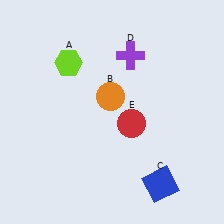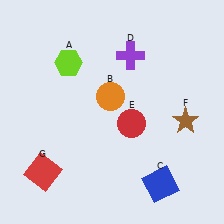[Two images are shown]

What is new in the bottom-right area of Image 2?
A brown star (F) was added in the bottom-right area of Image 2.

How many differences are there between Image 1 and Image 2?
There are 2 differences between the two images.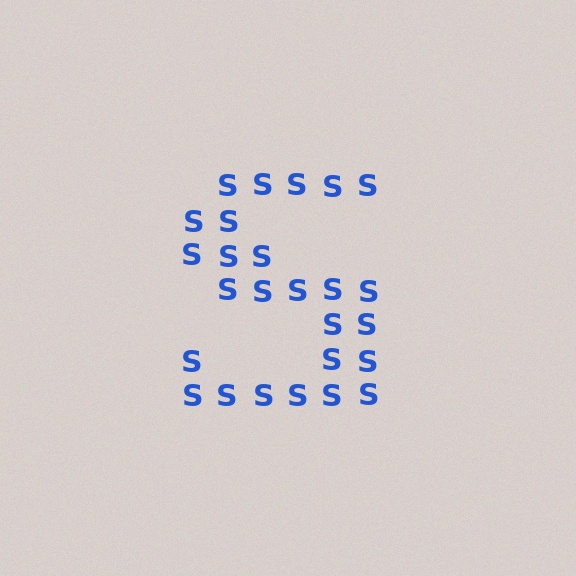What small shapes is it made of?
It is made of small letter S's.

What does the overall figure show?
The overall figure shows the letter S.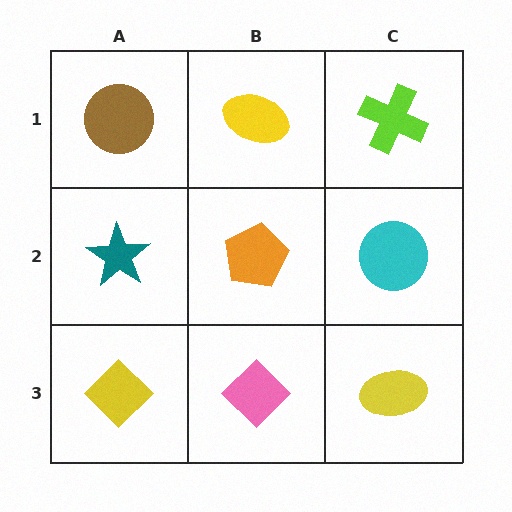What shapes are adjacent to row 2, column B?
A yellow ellipse (row 1, column B), a pink diamond (row 3, column B), a teal star (row 2, column A), a cyan circle (row 2, column C).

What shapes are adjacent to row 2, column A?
A brown circle (row 1, column A), a yellow diamond (row 3, column A), an orange pentagon (row 2, column B).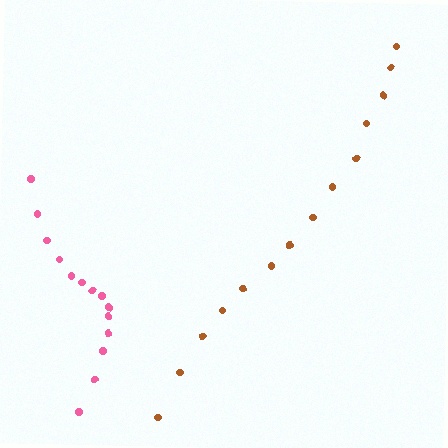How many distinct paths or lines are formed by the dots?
There are 2 distinct paths.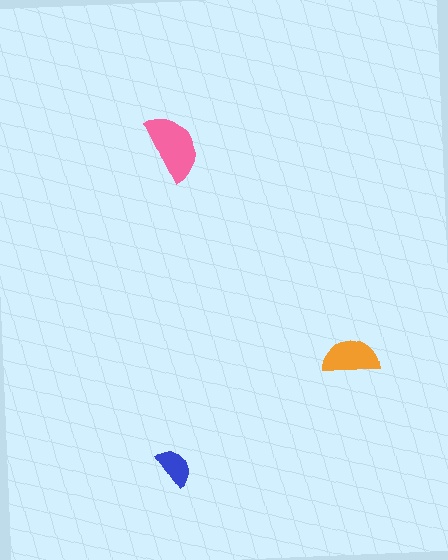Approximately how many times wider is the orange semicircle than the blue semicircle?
About 1.5 times wider.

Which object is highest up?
The pink semicircle is topmost.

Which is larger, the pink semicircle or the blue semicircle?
The pink one.